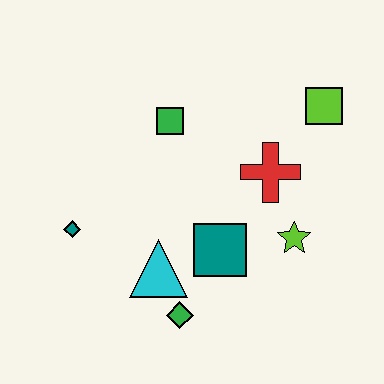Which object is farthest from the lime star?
The teal diamond is farthest from the lime star.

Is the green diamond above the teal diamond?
No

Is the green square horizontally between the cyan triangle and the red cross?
Yes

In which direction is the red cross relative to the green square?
The red cross is to the right of the green square.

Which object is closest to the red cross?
The lime star is closest to the red cross.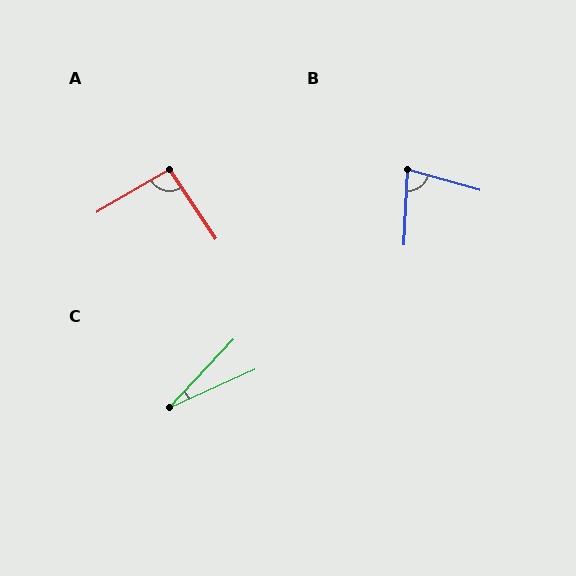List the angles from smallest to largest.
C (23°), B (77°), A (93°).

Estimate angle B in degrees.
Approximately 77 degrees.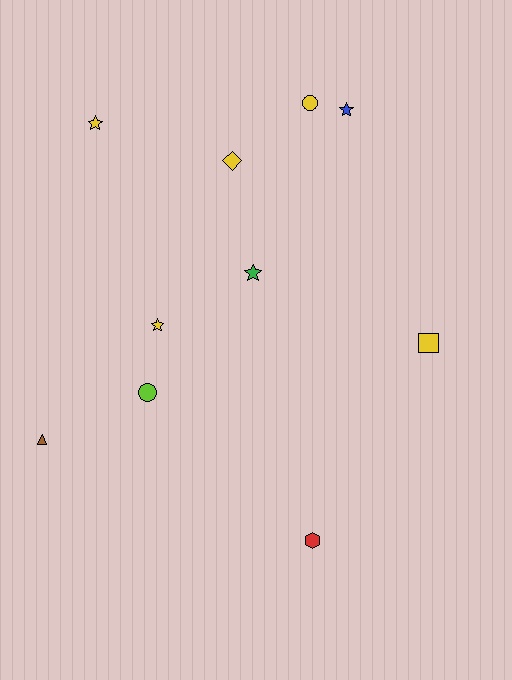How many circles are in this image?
There are 2 circles.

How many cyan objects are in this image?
There are no cyan objects.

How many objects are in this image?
There are 10 objects.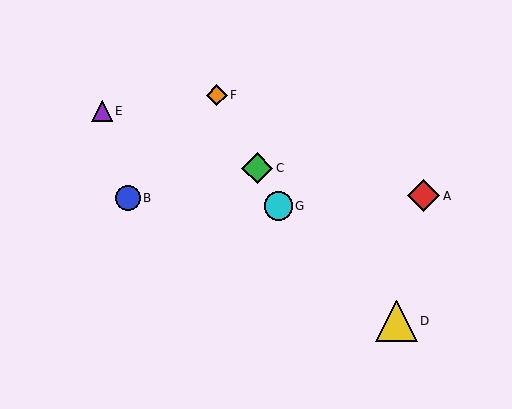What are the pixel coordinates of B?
Object B is at (128, 198).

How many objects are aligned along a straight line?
3 objects (C, F, G) are aligned along a straight line.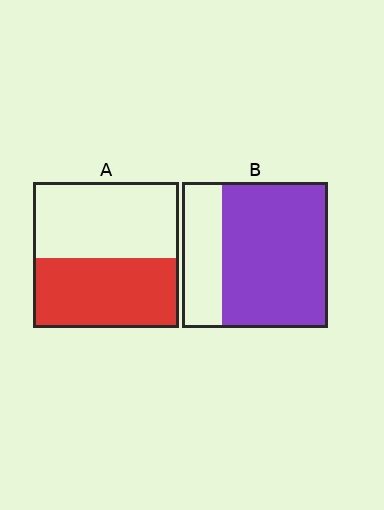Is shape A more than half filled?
Roughly half.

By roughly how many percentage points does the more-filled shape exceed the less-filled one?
By roughly 25 percentage points (B over A).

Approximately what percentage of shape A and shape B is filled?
A is approximately 50% and B is approximately 75%.